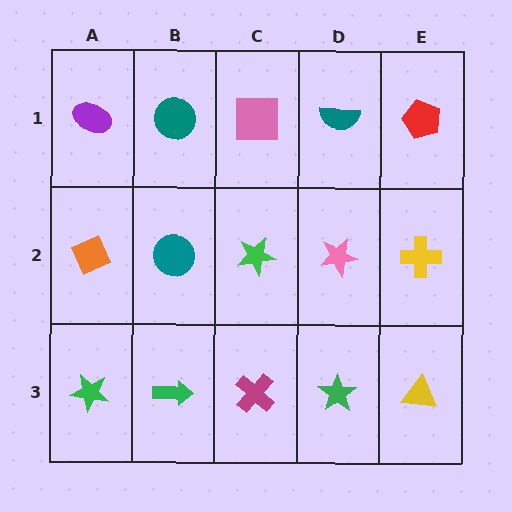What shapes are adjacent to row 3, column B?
A teal circle (row 2, column B), a green star (row 3, column A), a magenta cross (row 3, column C).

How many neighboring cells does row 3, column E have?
2.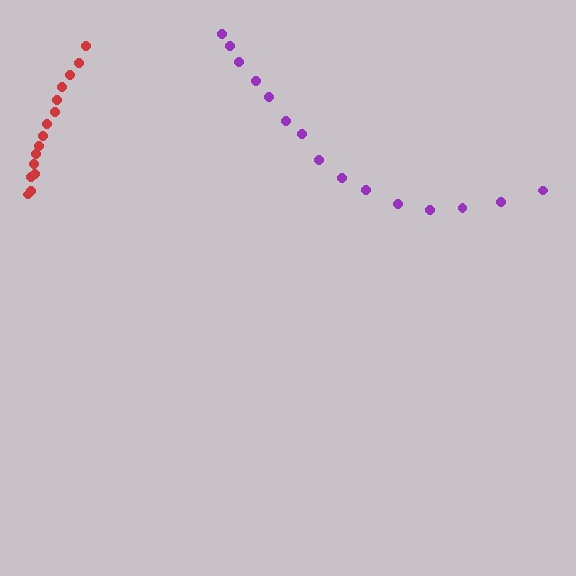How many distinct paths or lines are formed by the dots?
There are 2 distinct paths.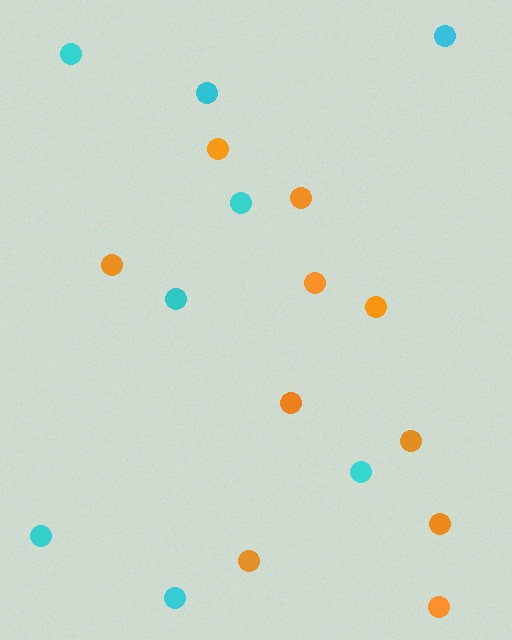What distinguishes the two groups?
There are 2 groups: one group of cyan circles (8) and one group of orange circles (10).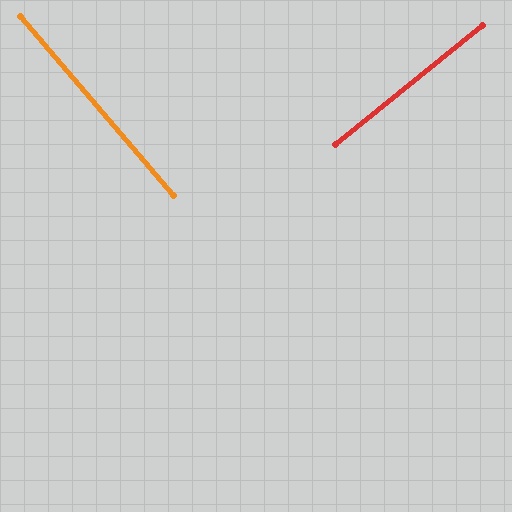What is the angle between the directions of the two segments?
Approximately 88 degrees.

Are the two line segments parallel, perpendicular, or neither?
Perpendicular — they meet at approximately 88°.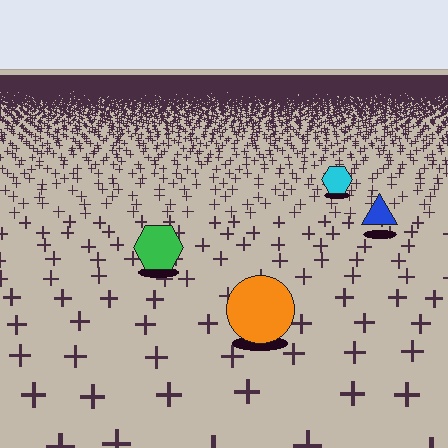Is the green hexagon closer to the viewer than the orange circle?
No. The orange circle is closer — you can tell from the texture gradient: the ground texture is coarser near it.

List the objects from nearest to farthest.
From nearest to farthest: the orange circle, the green hexagon, the blue triangle, the cyan hexagon.